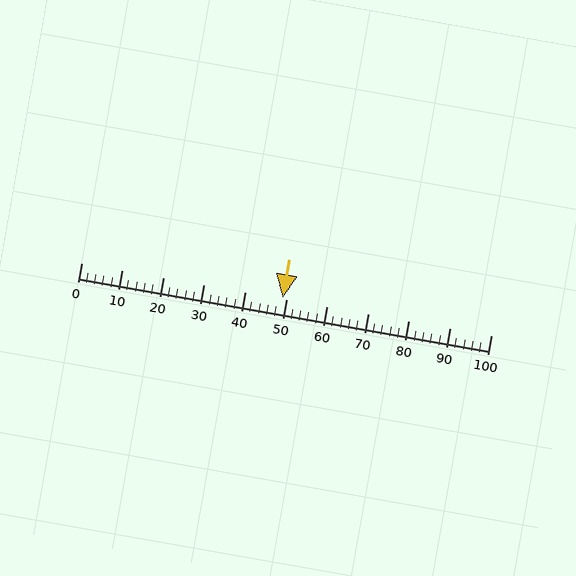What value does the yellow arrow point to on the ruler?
The yellow arrow points to approximately 49.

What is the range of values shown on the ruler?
The ruler shows values from 0 to 100.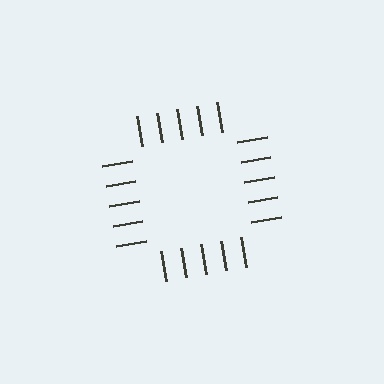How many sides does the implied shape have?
4 sides — the line-ends trace a square.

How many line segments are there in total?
20 — 5 along each of the 4 edges.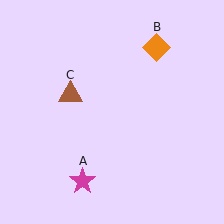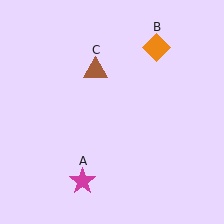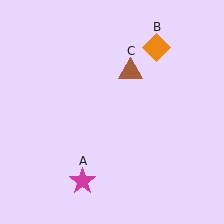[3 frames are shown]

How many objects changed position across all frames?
1 object changed position: brown triangle (object C).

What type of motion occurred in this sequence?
The brown triangle (object C) rotated clockwise around the center of the scene.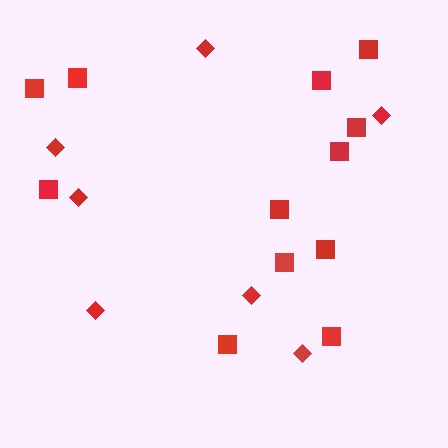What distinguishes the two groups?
There are 2 groups: one group of diamonds (7) and one group of squares (12).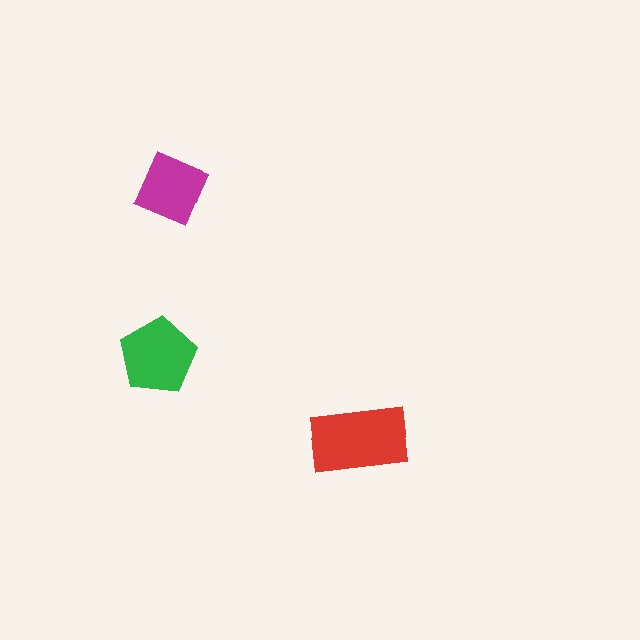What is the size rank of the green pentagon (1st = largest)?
2nd.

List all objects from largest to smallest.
The red rectangle, the green pentagon, the magenta square.